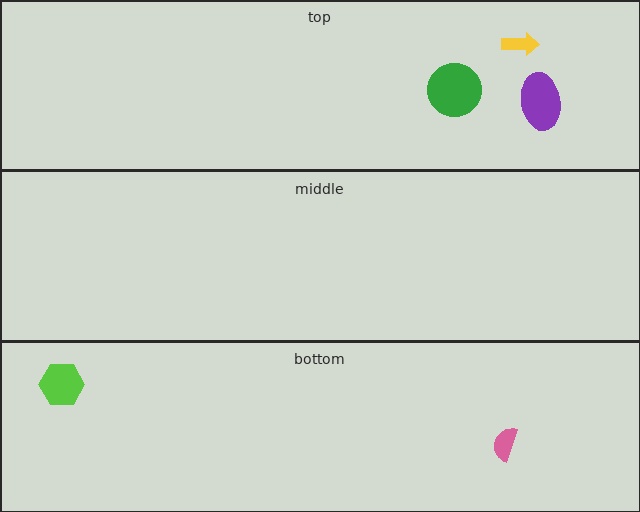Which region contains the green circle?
The top region.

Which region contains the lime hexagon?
The bottom region.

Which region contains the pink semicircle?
The bottom region.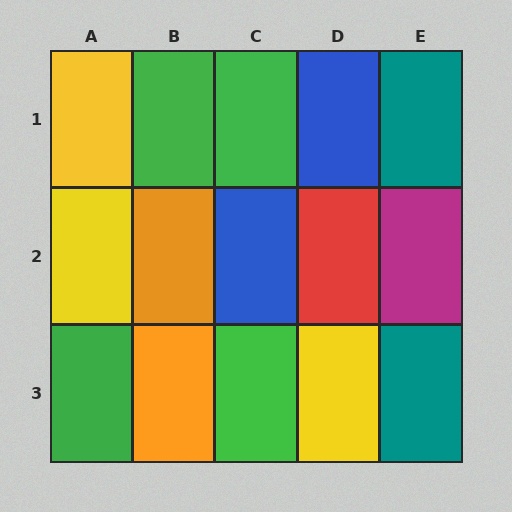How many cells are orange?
2 cells are orange.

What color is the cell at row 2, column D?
Red.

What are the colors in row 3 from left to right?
Green, orange, green, yellow, teal.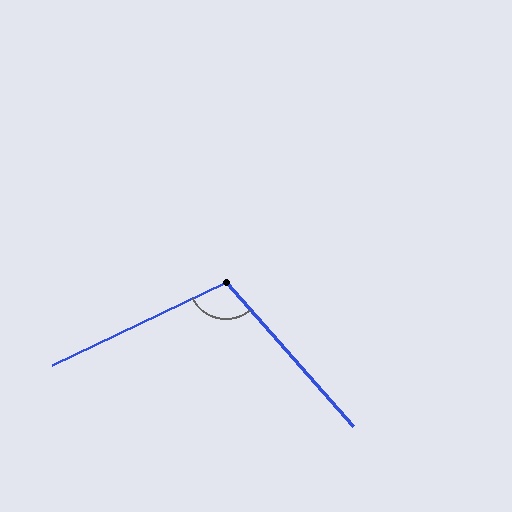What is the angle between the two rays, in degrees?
Approximately 106 degrees.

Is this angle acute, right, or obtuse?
It is obtuse.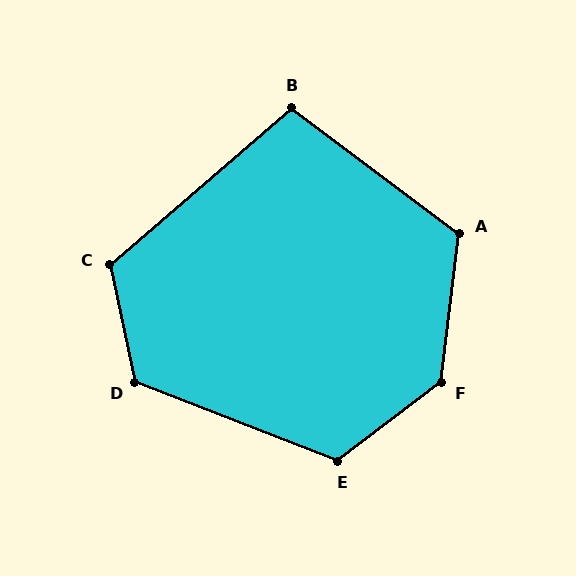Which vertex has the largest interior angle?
F, at approximately 134 degrees.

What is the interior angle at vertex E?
Approximately 122 degrees (obtuse).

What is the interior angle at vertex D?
Approximately 123 degrees (obtuse).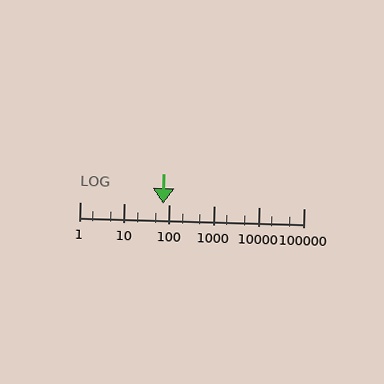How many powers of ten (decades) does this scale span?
The scale spans 5 decades, from 1 to 100000.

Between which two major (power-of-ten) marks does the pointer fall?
The pointer is between 10 and 100.